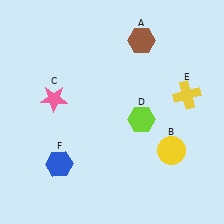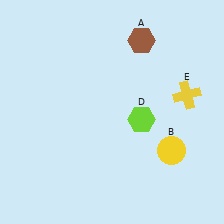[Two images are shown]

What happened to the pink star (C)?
The pink star (C) was removed in Image 2. It was in the top-left area of Image 1.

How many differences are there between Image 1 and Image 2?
There are 2 differences between the two images.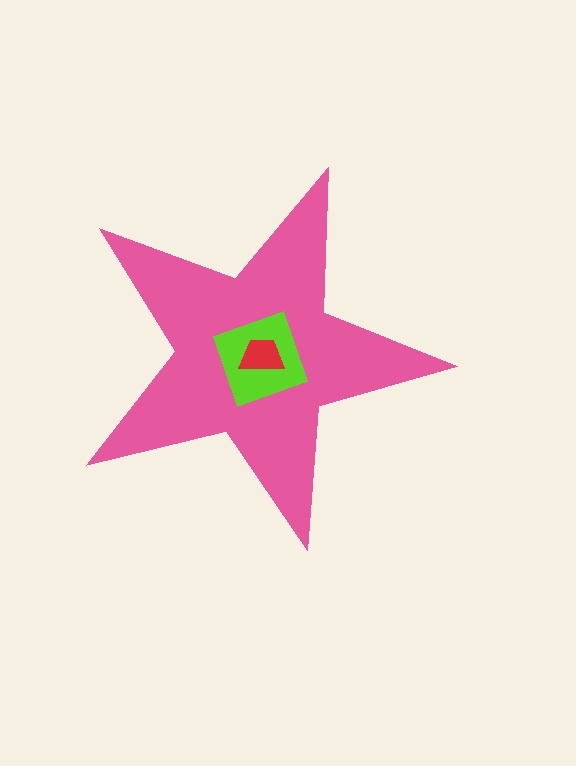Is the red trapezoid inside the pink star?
Yes.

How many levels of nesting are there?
3.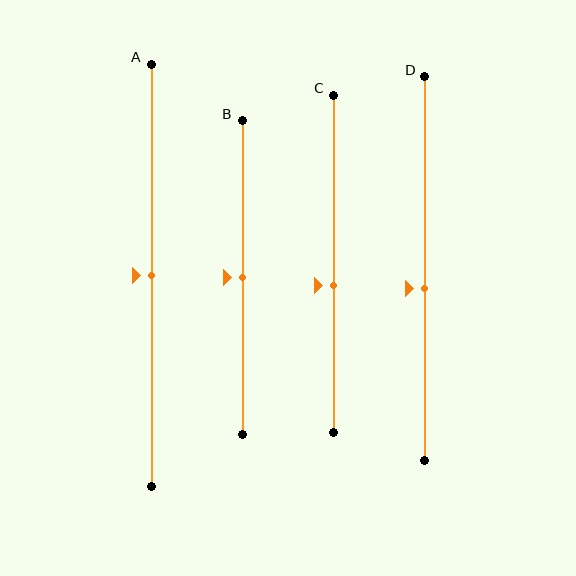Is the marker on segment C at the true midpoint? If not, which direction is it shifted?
No, the marker on segment C is shifted downward by about 6% of the segment length.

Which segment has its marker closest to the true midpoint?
Segment A has its marker closest to the true midpoint.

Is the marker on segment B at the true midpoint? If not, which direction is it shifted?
Yes, the marker on segment B is at the true midpoint.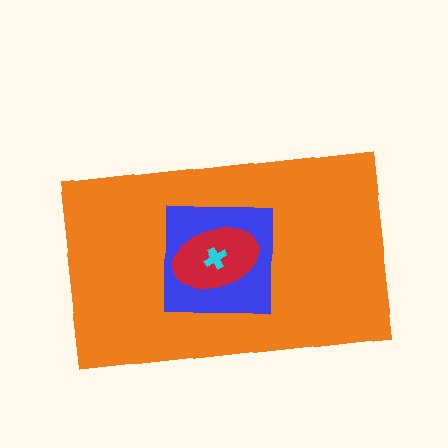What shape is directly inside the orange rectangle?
The blue square.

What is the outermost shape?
The orange rectangle.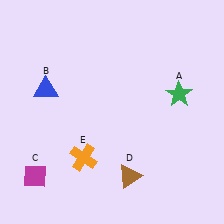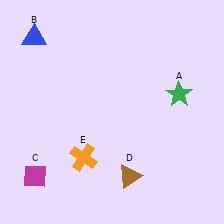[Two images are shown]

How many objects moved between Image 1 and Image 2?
1 object moved between the two images.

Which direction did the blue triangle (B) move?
The blue triangle (B) moved up.